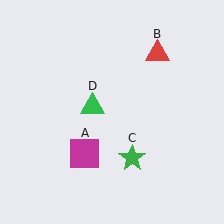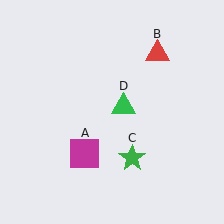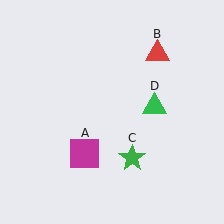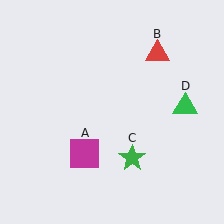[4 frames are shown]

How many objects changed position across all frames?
1 object changed position: green triangle (object D).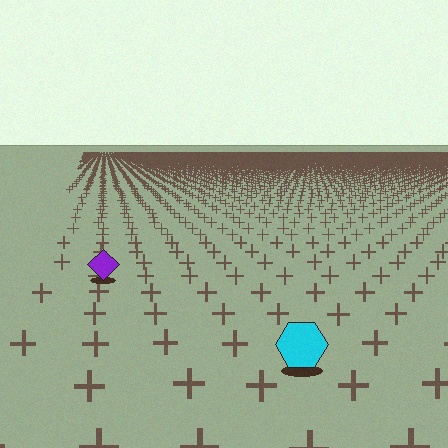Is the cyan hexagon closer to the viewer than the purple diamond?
Yes. The cyan hexagon is closer — you can tell from the texture gradient: the ground texture is coarser near it.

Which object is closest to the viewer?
The cyan hexagon is closest. The texture marks near it are larger and more spread out.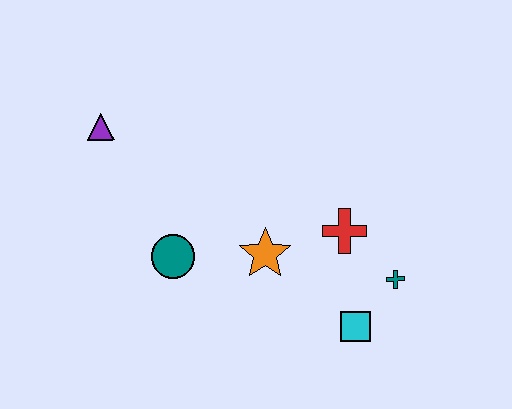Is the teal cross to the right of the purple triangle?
Yes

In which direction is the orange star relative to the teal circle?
The orange star is to the right of the teal circle.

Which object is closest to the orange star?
The red cross is closest to the orange star.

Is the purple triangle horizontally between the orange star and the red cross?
No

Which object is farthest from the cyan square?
The purple triangle is farthest from the cyan square.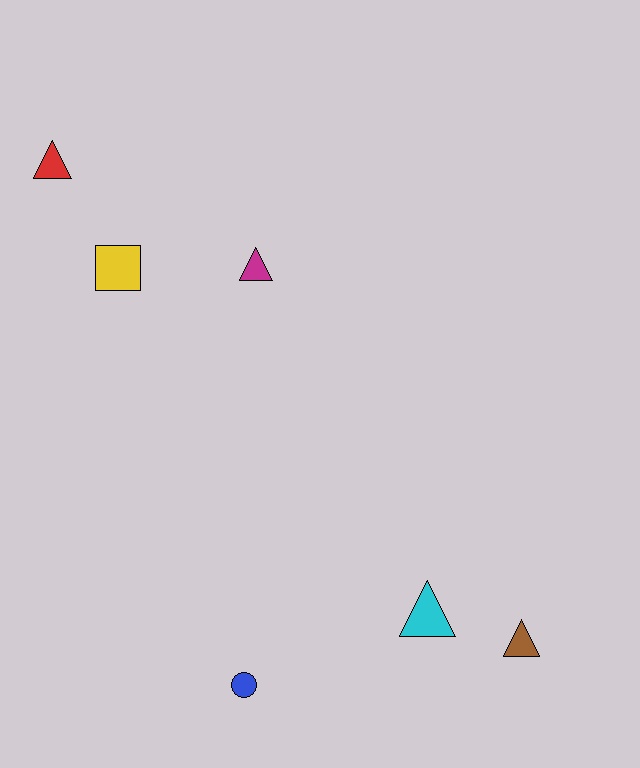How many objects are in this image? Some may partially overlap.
There are 6 objects.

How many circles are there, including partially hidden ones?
There is 1 circle.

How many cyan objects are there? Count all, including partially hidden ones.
There is 1 cyan object.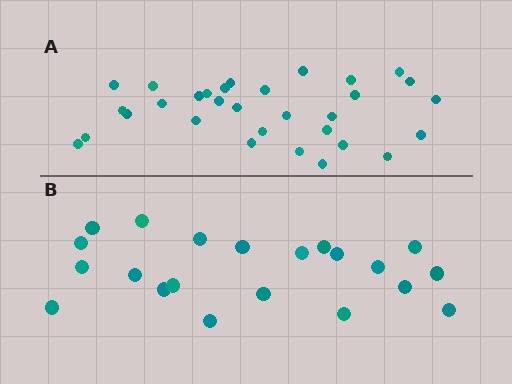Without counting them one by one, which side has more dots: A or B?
Region A (the top region) has more dots.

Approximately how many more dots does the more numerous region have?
Region A has roughly 10 or so more dots than region B.